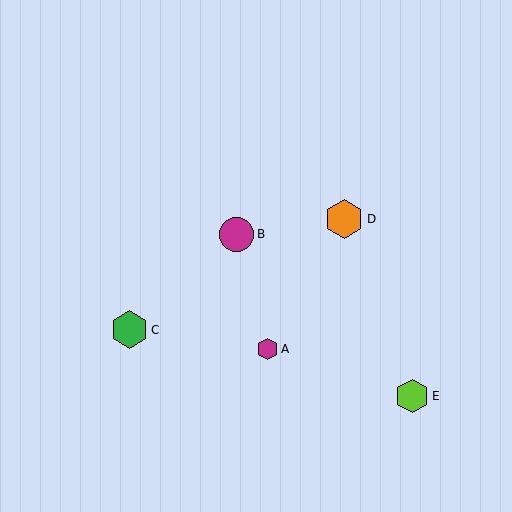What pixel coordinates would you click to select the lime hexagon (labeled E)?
Click at (412, 396) to select the lime hexagon E.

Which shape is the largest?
The orange hexagon (labeled D) is the largest.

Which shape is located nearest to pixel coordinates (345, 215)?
The orange hexagon (labeled D) at (344, 219) is nearest to that location.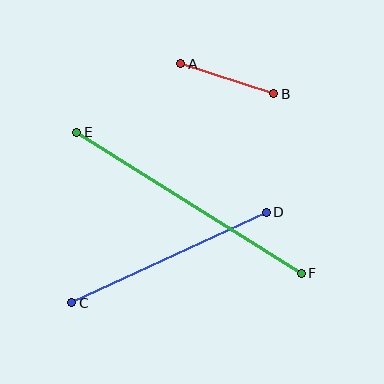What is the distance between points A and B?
The distance is approximately 98 pixels.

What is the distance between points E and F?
The distance is approximately 265 pixels.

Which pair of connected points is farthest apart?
Points E and F are farthest apart.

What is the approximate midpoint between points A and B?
The midpoint is at approximately (227, 79) pixels.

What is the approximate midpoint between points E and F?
The midpoint is at approximately (189, 203) pixels.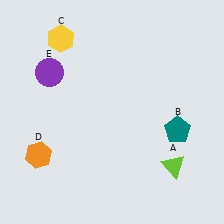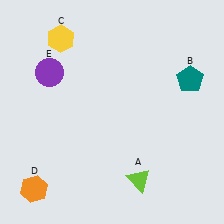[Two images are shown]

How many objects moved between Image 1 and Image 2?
3 objects moved between the two images.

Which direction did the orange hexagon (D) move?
The orange hexagon (D) moved down.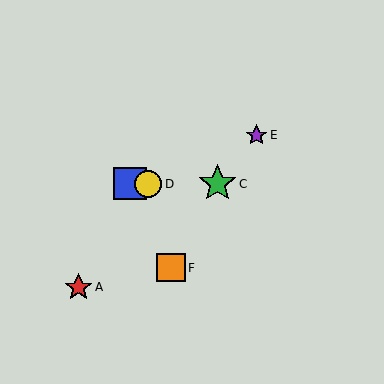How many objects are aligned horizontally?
3 objects (B, C, D) are aligned horizontally.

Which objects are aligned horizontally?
Objects B, C, D are aligned horizontally.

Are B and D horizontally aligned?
Yes, both are at y≈184.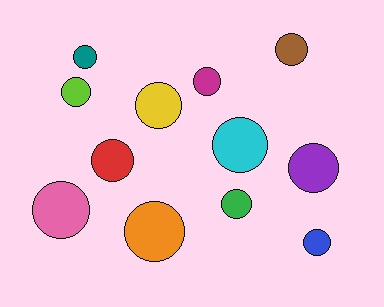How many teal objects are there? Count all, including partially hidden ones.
There is 1 teal object.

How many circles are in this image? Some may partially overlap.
There are 12 circles.